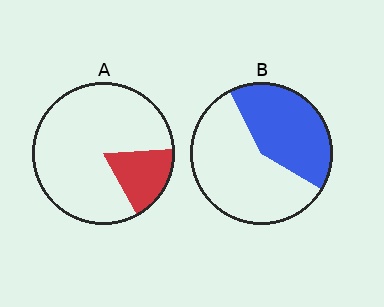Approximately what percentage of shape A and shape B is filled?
A is approximately 20% and B is approximately 40%.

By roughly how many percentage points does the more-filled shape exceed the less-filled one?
By roughly 25 percentage points (B over A).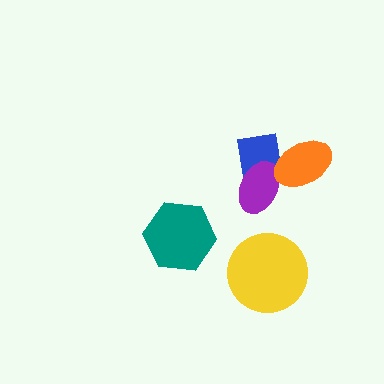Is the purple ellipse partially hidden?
Yes, it is partially covered by another shape.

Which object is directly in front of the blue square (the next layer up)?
The purple ellipse is directly in front of the blue square.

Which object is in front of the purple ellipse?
The orange ellipse is in front of the purple ellipse.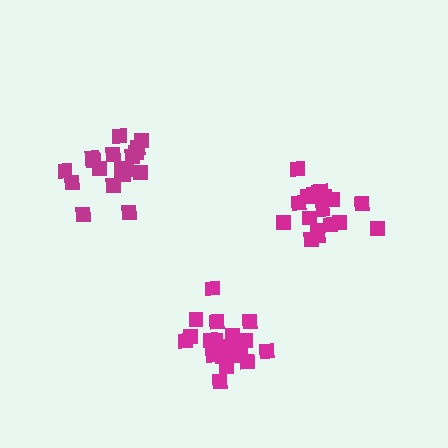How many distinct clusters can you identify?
There are 3 distinct clusters.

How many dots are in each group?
Group 1: 18 dots, Group 2: 19 dots, Group 3: 20 dots (57 total).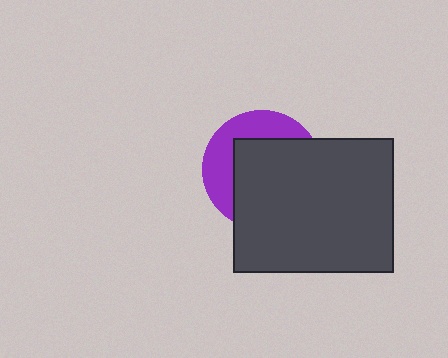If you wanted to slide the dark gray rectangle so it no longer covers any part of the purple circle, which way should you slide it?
Slide it toward the lower-right — that is the most direct way to separate the two shapes.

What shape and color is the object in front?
The object in front is a dark gray rectangle.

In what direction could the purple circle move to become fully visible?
The purple circle could move toward the upper-left. That would shift it out from behind the dark gray rectangle entirely.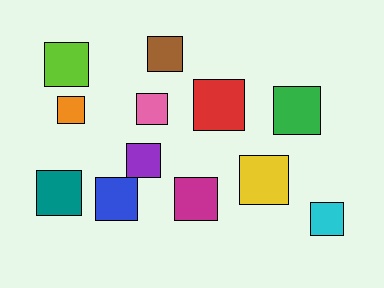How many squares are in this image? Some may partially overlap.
There are 12 squares.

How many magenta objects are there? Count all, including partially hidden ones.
There is 1 magenta object.